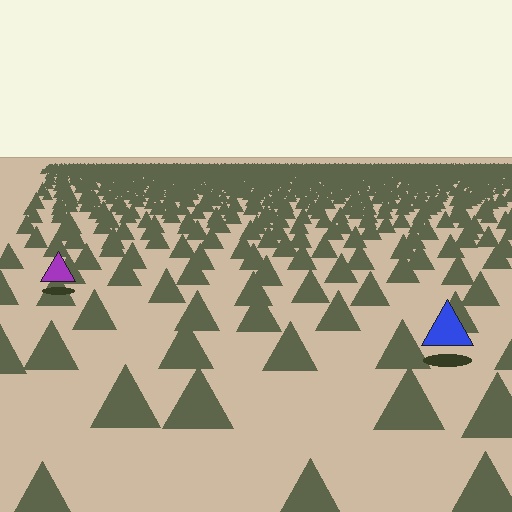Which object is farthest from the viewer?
The purple triangle is farthest from the viewer. It appears smaller and the ground texture around it is denser.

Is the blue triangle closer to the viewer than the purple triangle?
Yes. The blue triangle is closer — you can tell from the texture gradient: the ground texture is coarser near it.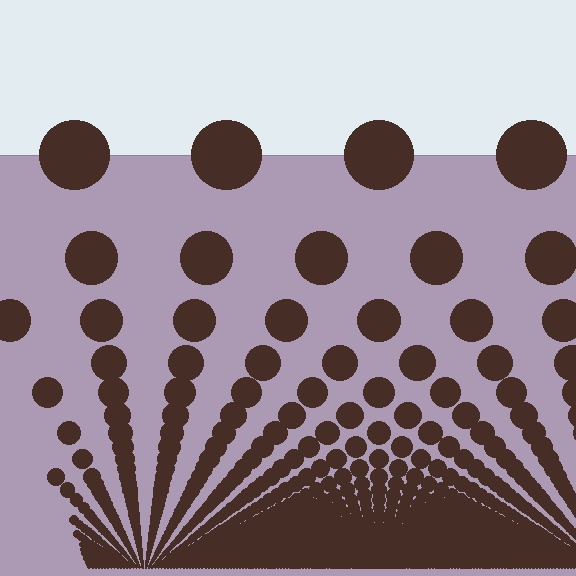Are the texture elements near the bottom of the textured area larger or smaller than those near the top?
Smaller. The gradient is inverted — elements near the bottom are smaller and denser.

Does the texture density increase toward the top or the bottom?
Density increases toward the bottom.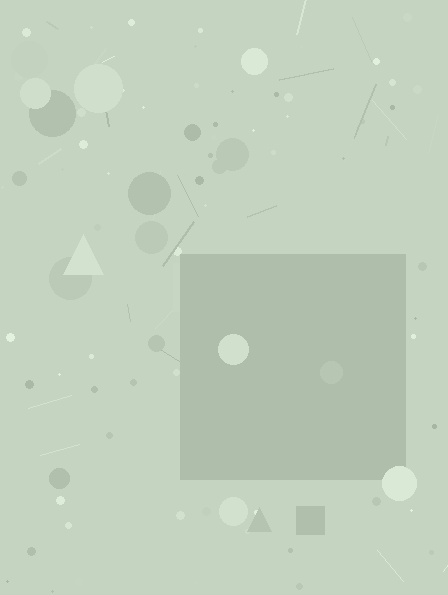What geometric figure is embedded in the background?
A square is embedded in the background.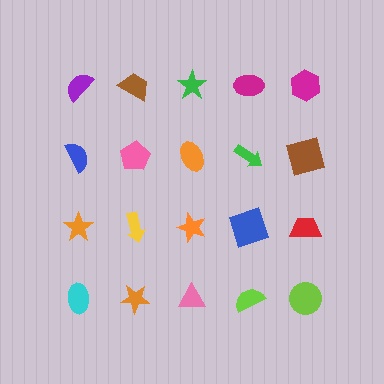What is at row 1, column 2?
A brown trapezoid.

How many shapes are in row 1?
5 shapes.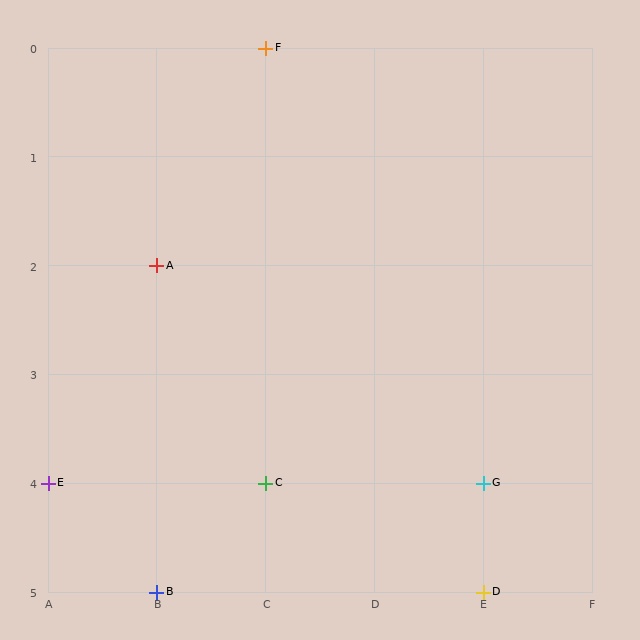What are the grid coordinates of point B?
Point B is at grid coordinates (B, 5).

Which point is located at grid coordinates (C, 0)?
Point F is at (C, 0).